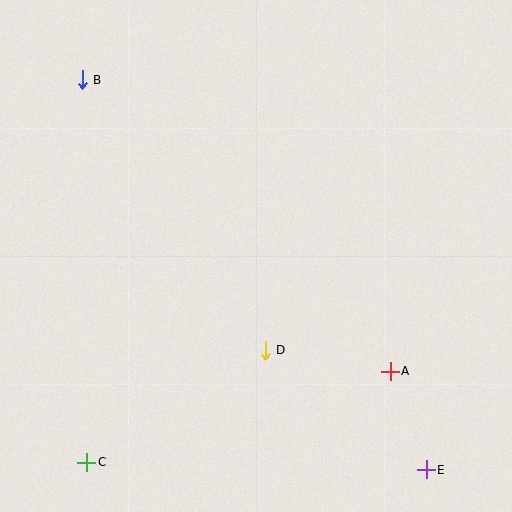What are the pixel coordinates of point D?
Point D is at (265, 350).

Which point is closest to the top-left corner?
Point B is closest to the top-left corner.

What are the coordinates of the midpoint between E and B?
The midpoint between E and B is at (254, 275).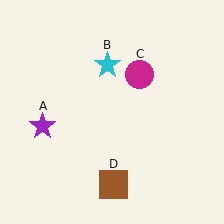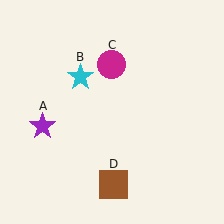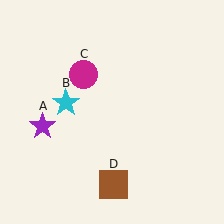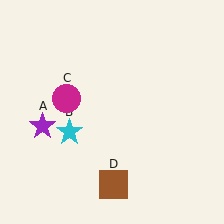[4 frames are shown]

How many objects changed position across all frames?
2 objects changed position: cyan star (object B), magenta circle (object C).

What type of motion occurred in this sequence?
The cyan star (object B), magenta circle (object C) rotated counterclockwise around the center of the scene.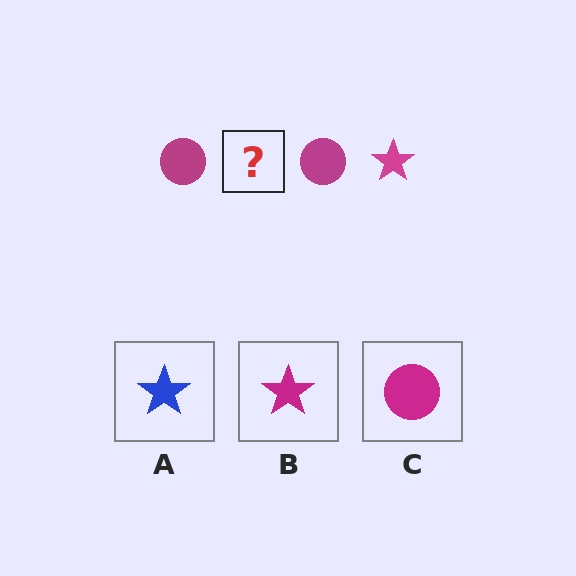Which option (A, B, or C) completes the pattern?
B.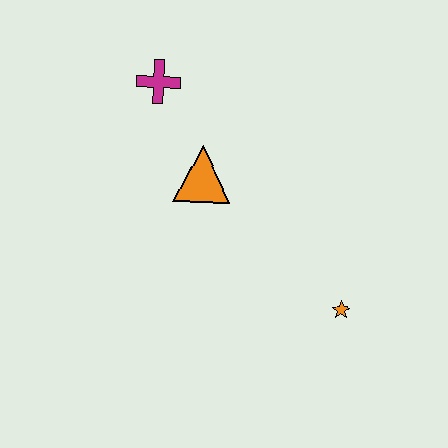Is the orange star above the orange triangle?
No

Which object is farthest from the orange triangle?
The orange star is farthest from the orange triangle.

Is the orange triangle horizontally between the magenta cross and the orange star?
Yes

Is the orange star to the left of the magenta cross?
No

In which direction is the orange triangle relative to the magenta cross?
The orange triangle is below the magenta cross.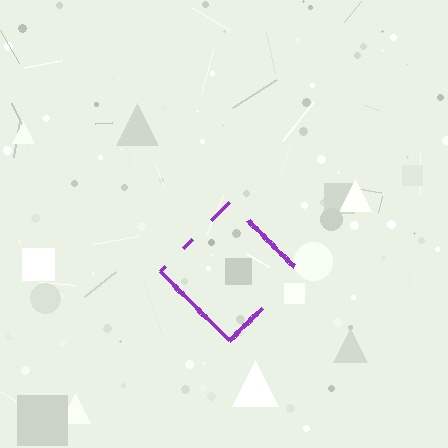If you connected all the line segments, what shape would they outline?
They would outline a diamond.